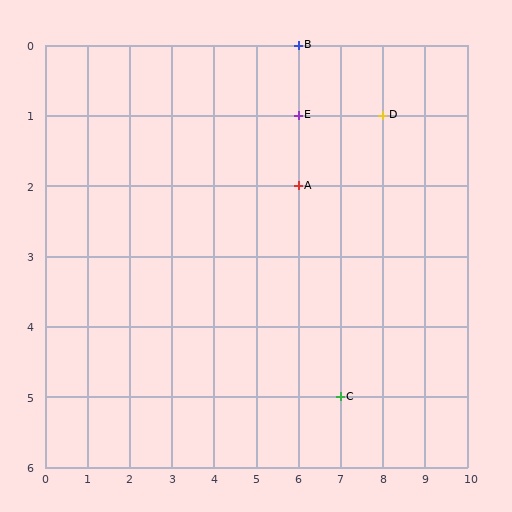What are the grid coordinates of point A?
Point A is at grid coordinates (6, 2).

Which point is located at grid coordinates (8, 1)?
Point D is at (8, 1).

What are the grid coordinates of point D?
Point D is at grid coordinates (8, 1).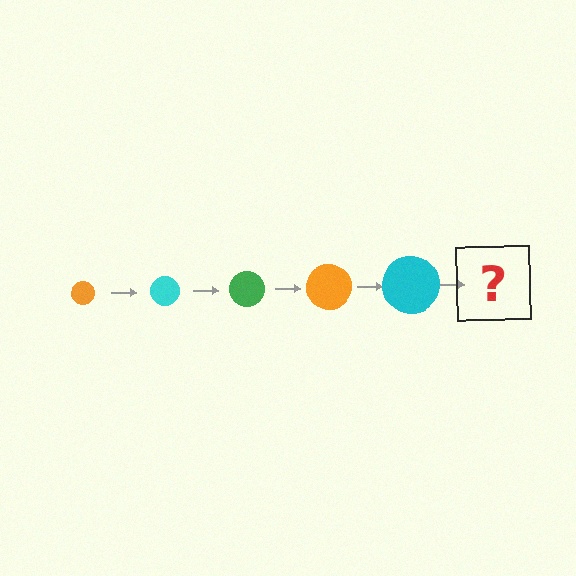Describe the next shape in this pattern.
It should be a green circle, larger than the previous one.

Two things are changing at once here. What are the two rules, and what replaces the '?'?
The two rules are that the circle grows larger each step and the color cycles through orange, cyan, and green. The '?' should be a green circle, larger than the previous one.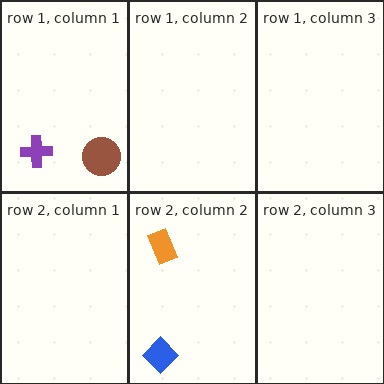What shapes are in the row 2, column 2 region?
The blue diamond, the orange rectangle.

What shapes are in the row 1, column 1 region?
The purple cross, the brown circle.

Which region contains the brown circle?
The row 1, column 1 region.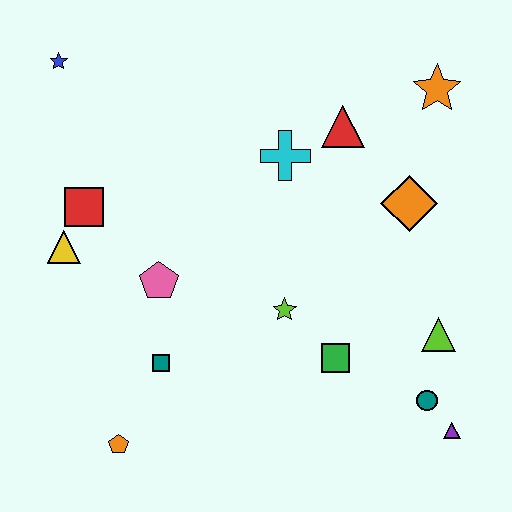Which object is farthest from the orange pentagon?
The orange star is farthest from the orange pentagon.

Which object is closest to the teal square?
The pink pentagon is closest to the teal square.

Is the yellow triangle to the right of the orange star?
No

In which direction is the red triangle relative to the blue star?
The red triangle is to the right of the blue star.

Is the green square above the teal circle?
Yes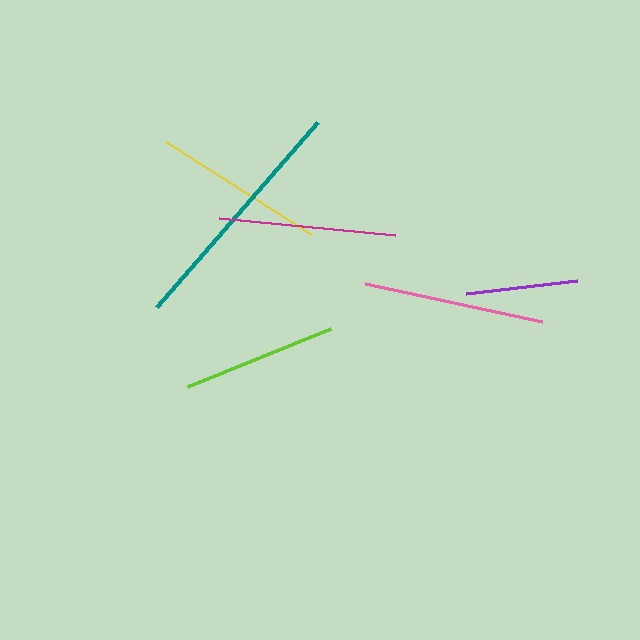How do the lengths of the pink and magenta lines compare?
The pink and magenta lines are approximately the same length.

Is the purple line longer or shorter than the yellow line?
The yellow line is longer than the purple line.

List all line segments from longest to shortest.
From longest to shortest: teal, pink, magenta, yellow, lime, purple.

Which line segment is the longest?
The teal line is the longest at approximately 245 pixels.